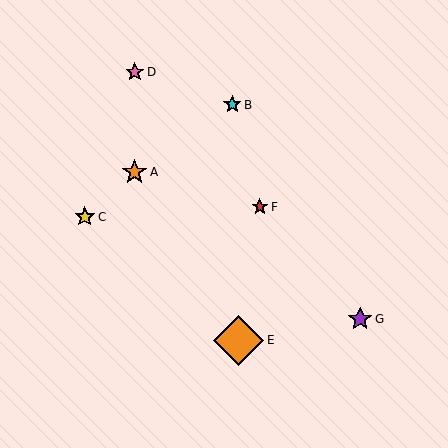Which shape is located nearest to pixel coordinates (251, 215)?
The red star (labeled F) at (260, 207) is nearest to that location.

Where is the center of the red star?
The center of the red star is at (260, 207).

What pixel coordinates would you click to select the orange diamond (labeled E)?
Click at (238, 340) to select the orange diamond E.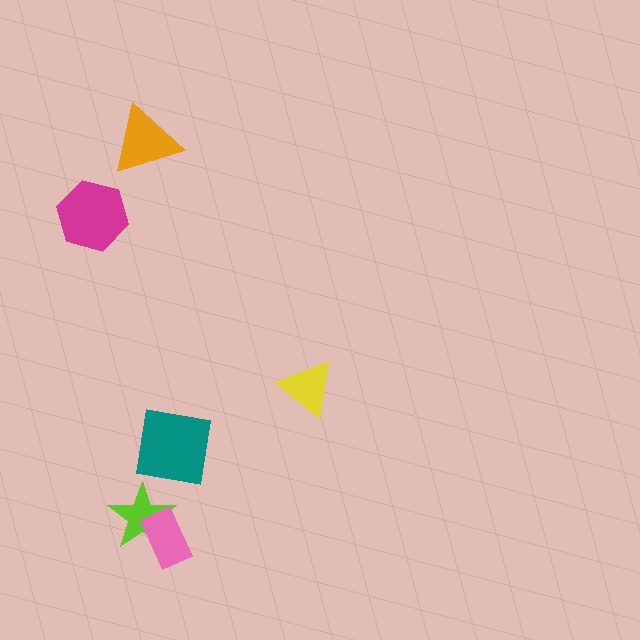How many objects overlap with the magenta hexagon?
0 objects overlap with the magenta hexagon.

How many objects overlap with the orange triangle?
0 objects overlap with the orange triangle.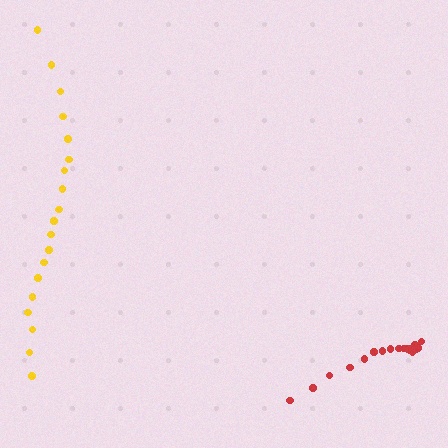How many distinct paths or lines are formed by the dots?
There are 2 distinct paths.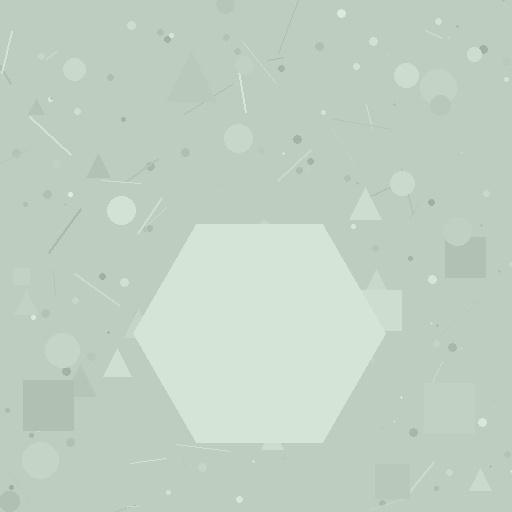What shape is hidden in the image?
A hexagon is hidden in the image.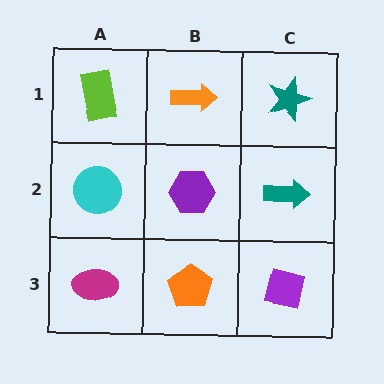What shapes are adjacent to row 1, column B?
A purple hexagon (row 2, column B), a lime rectangle (row 1, column A), a teal star (row 1, column C).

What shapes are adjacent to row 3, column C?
A teal arrow (row 2, column C), an orange pentagon (row 3, column B).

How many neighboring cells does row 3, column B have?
3.